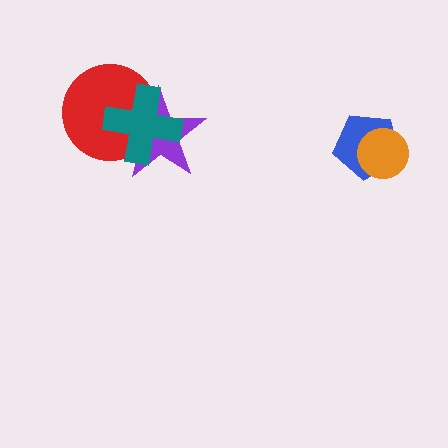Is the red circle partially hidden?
Yes, it is partially covered by another shape.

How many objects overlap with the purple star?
2 objects overlap with the purple star.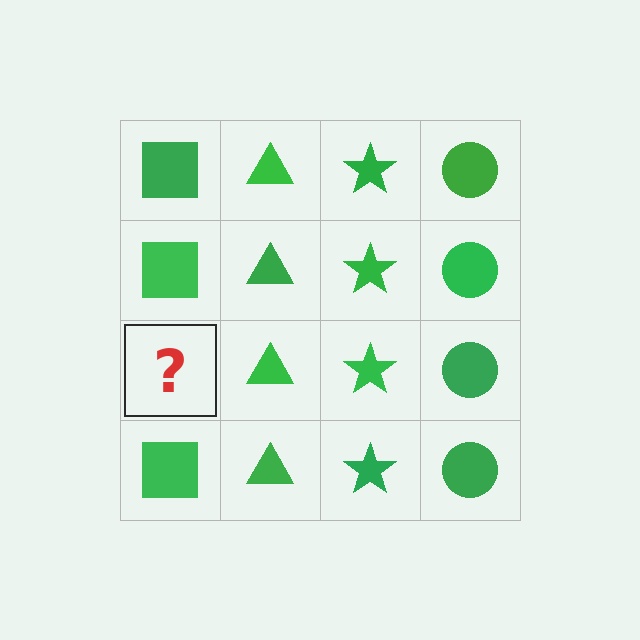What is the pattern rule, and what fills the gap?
The rule is that each column has a consistent shape. The gap should be filled with a green square.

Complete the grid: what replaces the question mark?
The question mark should be replaced with a green square.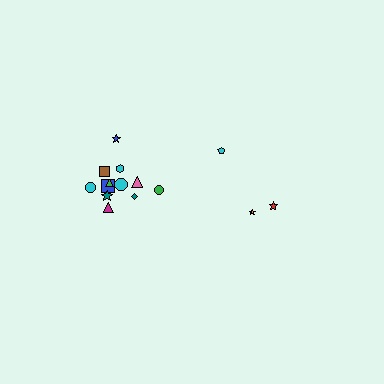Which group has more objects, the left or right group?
The left group.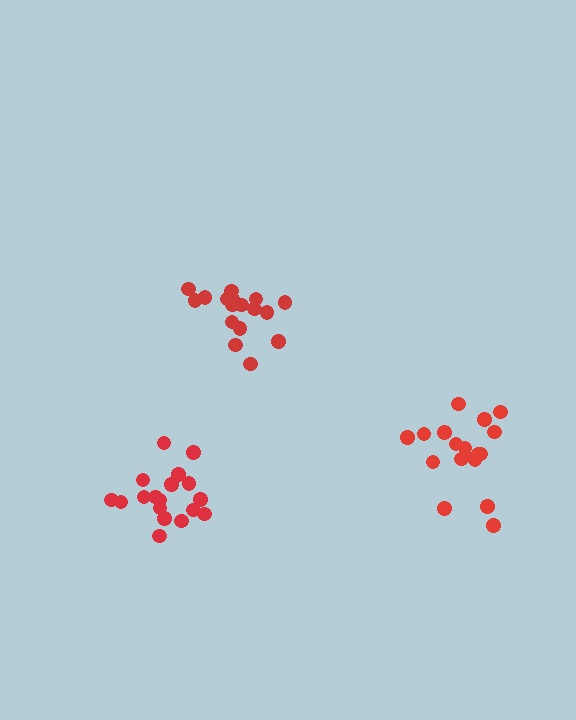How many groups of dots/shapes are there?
There are 3 groups.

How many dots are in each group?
Group 1: 18 dots, Group 2: 18 dots, Group 3: 18 dots (54 total).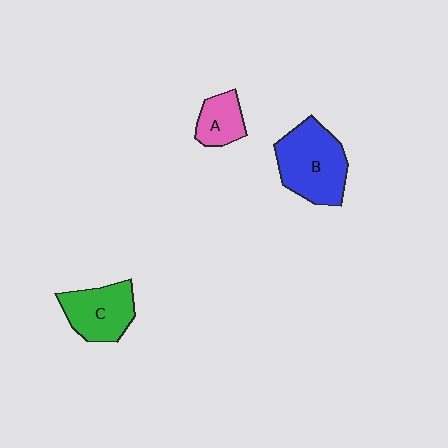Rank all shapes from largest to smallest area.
From largest to smallest: B (blue), C (green), A (pink).